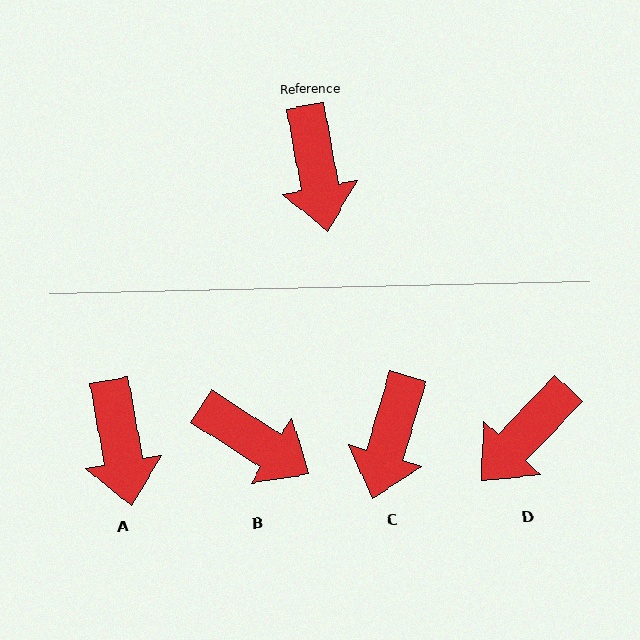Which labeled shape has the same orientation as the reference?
A.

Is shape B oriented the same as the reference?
No, it is off by about 48 degrees.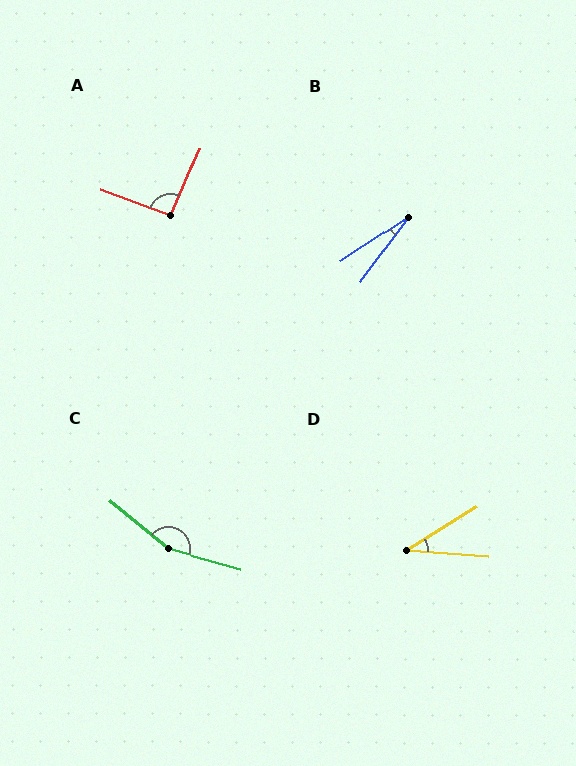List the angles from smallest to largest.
B (20°), D (36°), A (93°), C (156°).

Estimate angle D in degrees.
Approximately 36 degrees.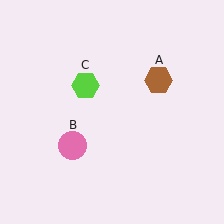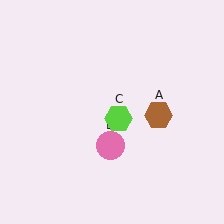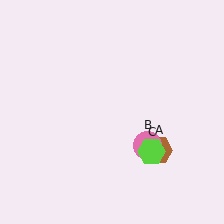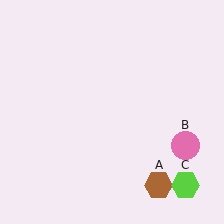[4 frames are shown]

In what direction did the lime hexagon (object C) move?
The lime hexagon (object C) moved down and to the right.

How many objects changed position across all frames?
3 objects changed position: brown hexagon (object A), pink circle (object B), lime hexagon (object C).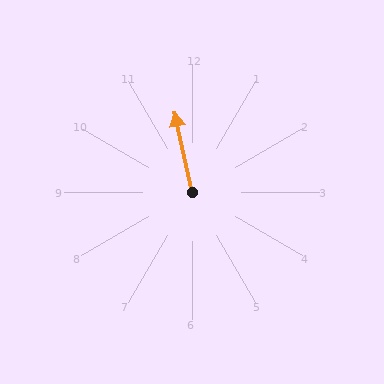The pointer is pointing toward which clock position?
Roughly 12 o'clock.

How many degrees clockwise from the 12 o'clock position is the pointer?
Approximately 348 degrees.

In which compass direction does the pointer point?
North.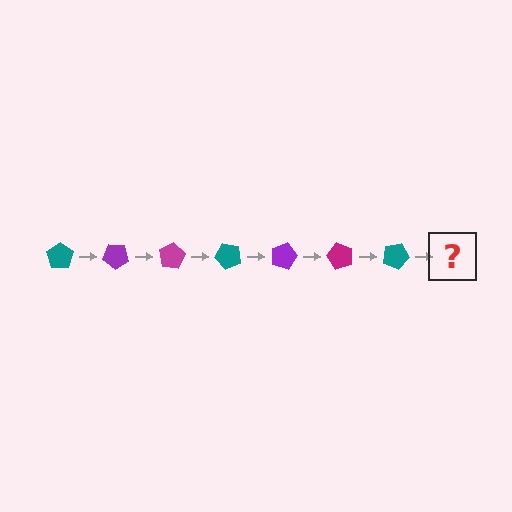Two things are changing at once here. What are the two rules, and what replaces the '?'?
The two rules are that it rotates 40 degrees each step and the color cycles through teal, purple, and magenta. The '?' should be a purple pentagon, rotated 280 degrees from the start.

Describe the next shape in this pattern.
It should be a purple pentagon, rotated 280 degrees from the start.